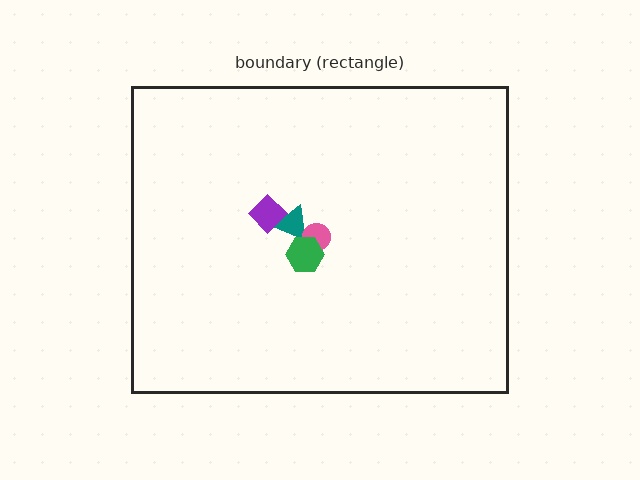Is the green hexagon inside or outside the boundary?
Inside.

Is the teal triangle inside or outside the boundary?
Inside.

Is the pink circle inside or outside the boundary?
Inside.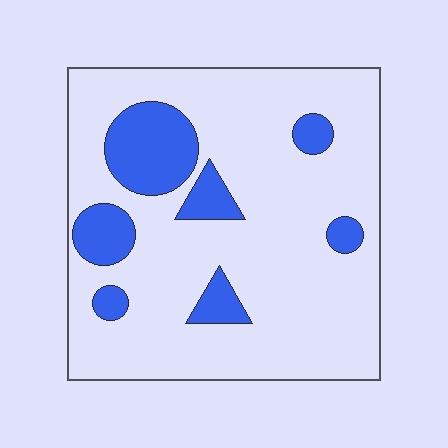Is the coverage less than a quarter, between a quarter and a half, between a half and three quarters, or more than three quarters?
Less than a quarter.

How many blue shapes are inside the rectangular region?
7.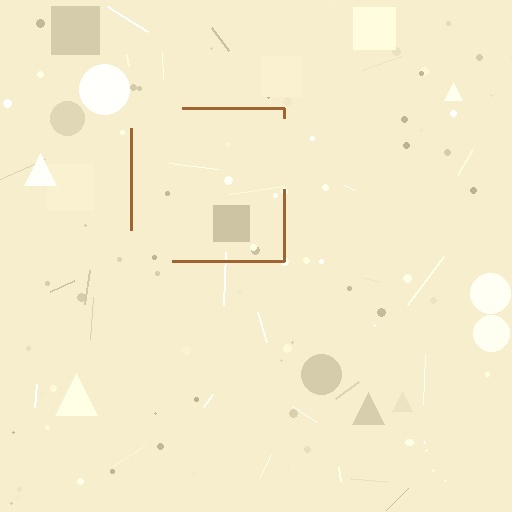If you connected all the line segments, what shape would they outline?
They would outline a square.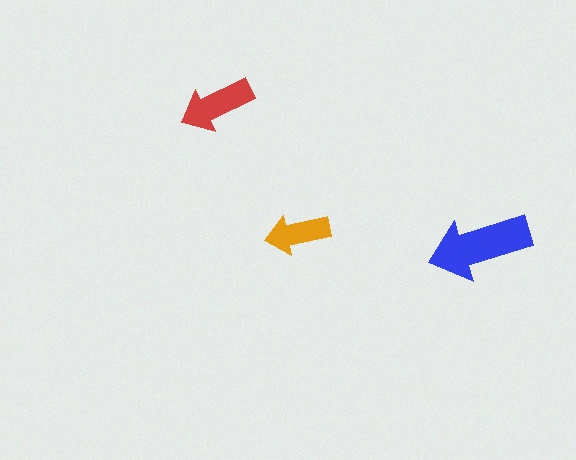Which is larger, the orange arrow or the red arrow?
The red one.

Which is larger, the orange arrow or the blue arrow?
The blue one.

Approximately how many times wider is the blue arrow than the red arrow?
About 1.5 times wider.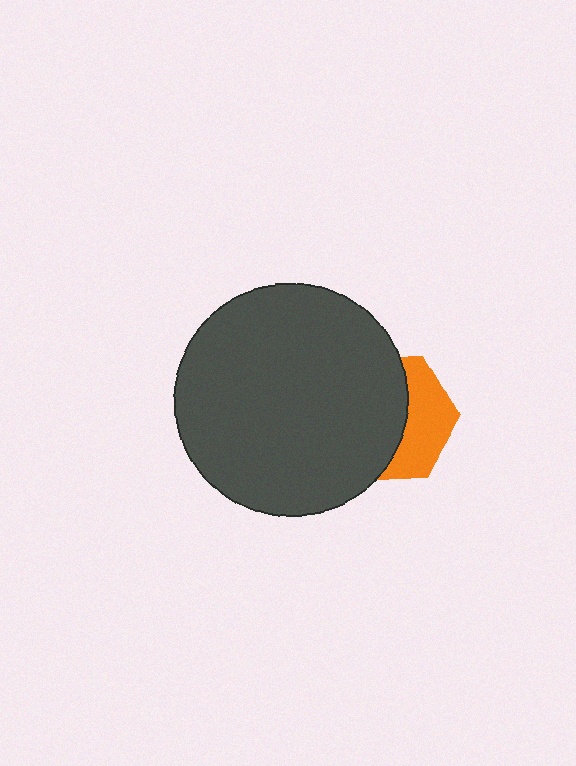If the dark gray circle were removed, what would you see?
You would see the complete orange hexagon.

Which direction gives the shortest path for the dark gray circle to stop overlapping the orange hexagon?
Moving left gives the shortest separation.